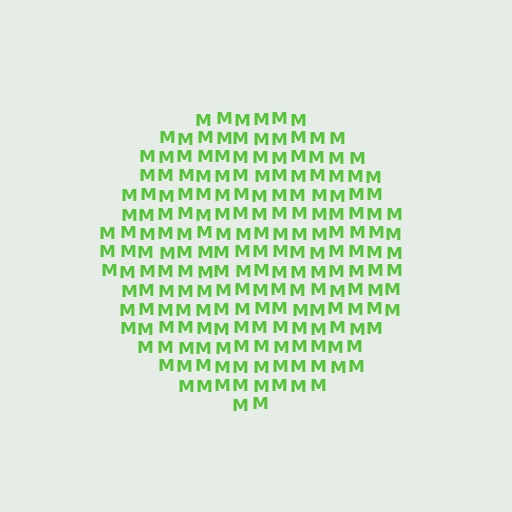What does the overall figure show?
The overall figure shows a circle.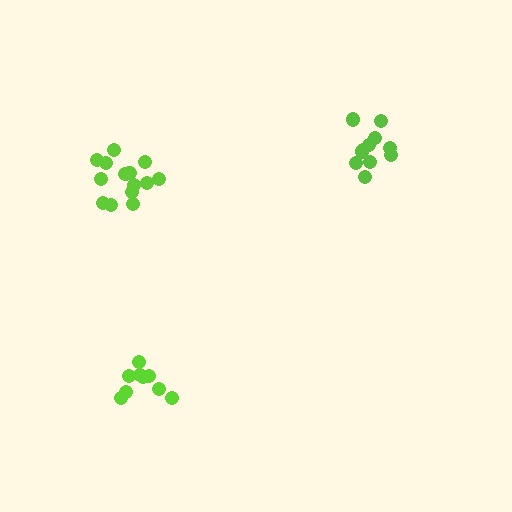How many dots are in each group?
Group 1: 14 dots, Group 2: 11 dots, Group 3: 9 dots (34 total).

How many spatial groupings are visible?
There are 3 spatial groupings.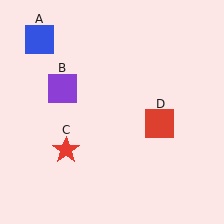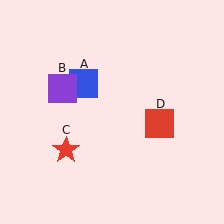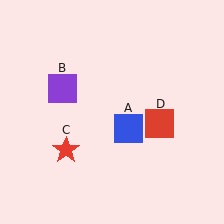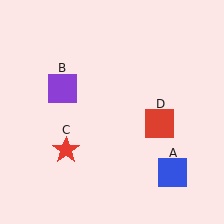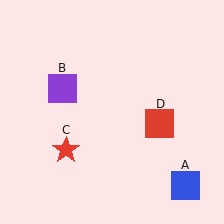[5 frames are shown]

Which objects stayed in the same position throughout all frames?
Purple square (object B) and red star (object C) and red square (object D) remained stationary.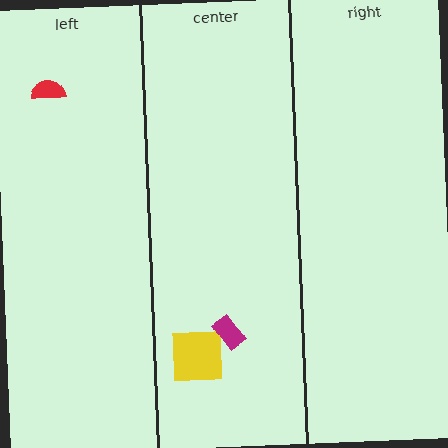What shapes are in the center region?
The yellow square, the magenta rectangle.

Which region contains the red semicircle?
The left region.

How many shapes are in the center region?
2.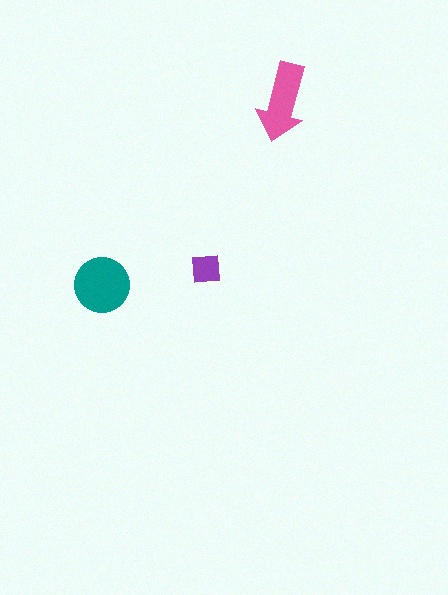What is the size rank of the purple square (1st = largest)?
3rd.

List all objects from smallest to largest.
The purple square, the pink arrow, the teal circle.